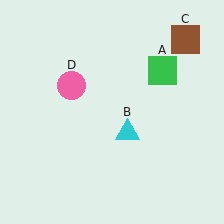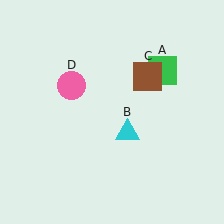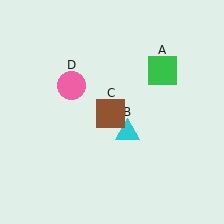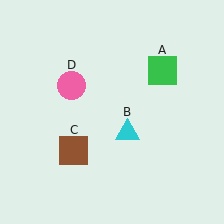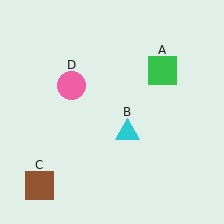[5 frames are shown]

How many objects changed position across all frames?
1 object changed position: brown square (object C).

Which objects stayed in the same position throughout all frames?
Green square (object A) and cyan triangle (object B) and pink circle (object D) remained stationary.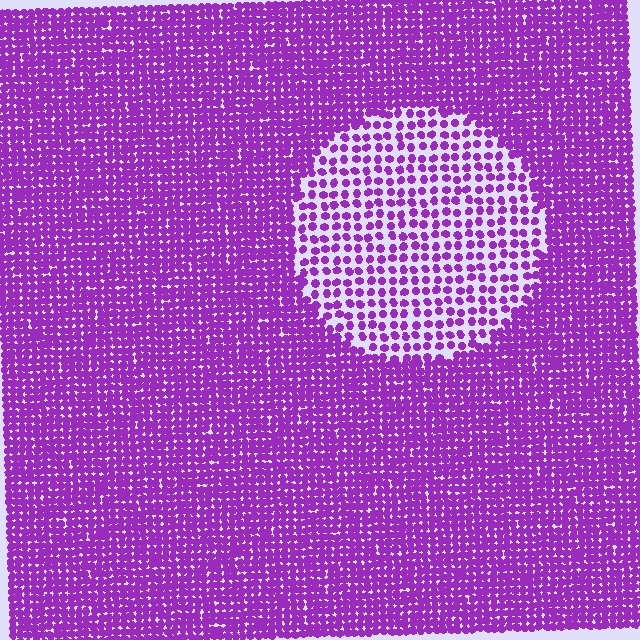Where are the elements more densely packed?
The elements are more densely packed outside the circle boundary.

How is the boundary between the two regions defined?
The boundary is defined by a change in element density (approximately 2.2x ratio). All elements are the same color, size, and shape.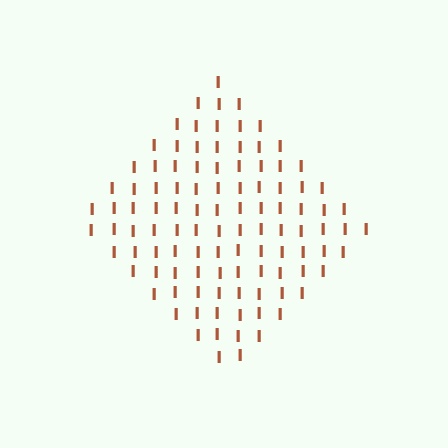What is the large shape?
The large shape is a diamond.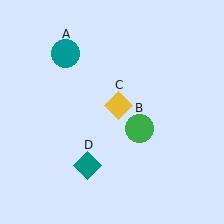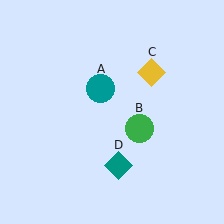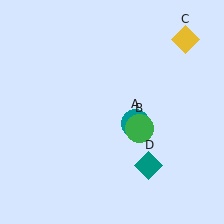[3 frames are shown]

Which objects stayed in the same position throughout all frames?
Green circle (object B) remained stationary.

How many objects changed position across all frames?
3 objects changed position: teal circle (object A), yellow diamond (object C), teal diamond (object D).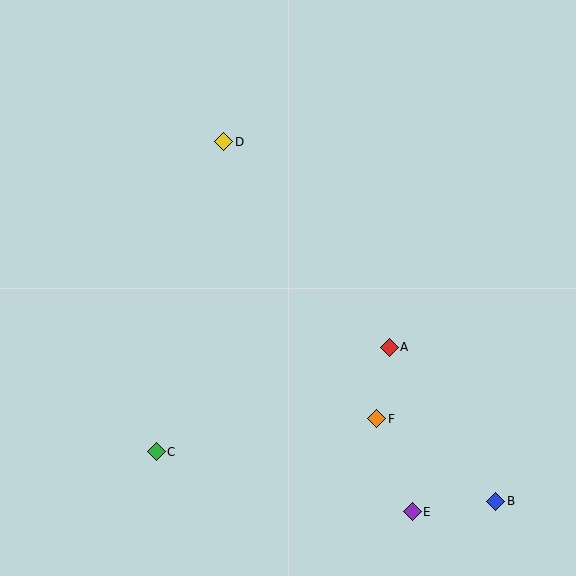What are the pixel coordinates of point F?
Point F is at (377, 419).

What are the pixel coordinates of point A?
Point A is at (389, 347).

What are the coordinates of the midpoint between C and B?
The midpoint between C and B is at (326, 476).